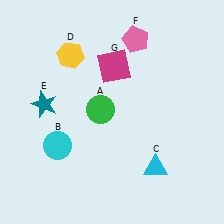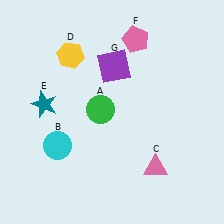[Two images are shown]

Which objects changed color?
C changed from cyan to pink. G changed from magenta to purple.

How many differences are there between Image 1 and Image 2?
There are 2 differences between the two images.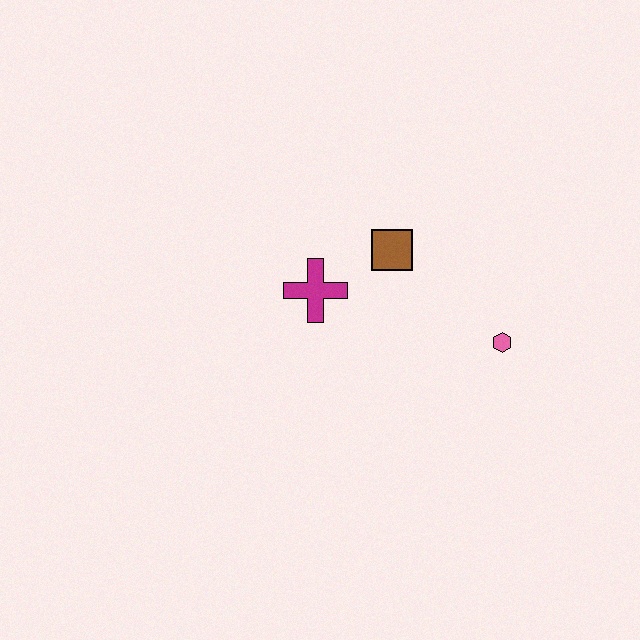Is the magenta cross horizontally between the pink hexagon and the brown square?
No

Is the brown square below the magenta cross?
No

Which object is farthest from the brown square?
The pink hexagon is farthest from the brown square.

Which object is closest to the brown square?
The magenta cross is closest to the brown square.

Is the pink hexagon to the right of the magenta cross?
Yes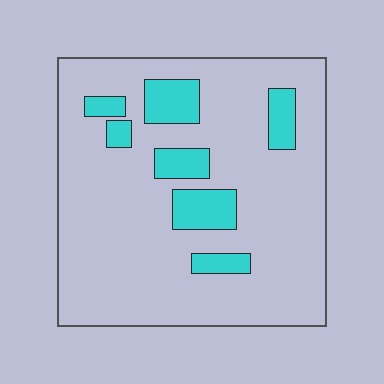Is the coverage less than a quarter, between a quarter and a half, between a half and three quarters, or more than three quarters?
Less than a quarter.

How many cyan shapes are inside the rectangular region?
7.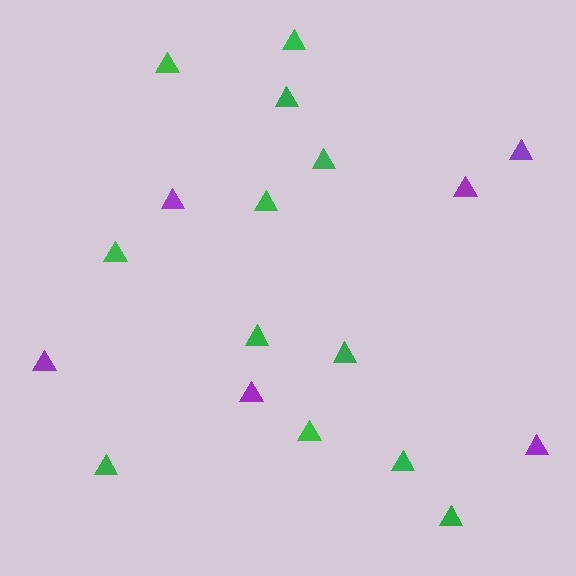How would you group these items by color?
There are 2 groups: one group of green triangles (12) and one group of purple triangles (6).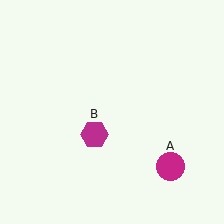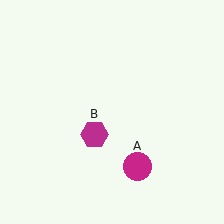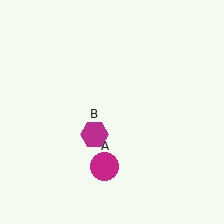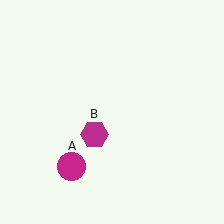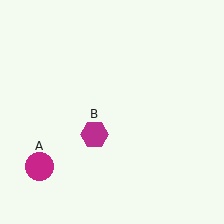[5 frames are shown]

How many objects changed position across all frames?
1 object changed position: magenta circle (object A).